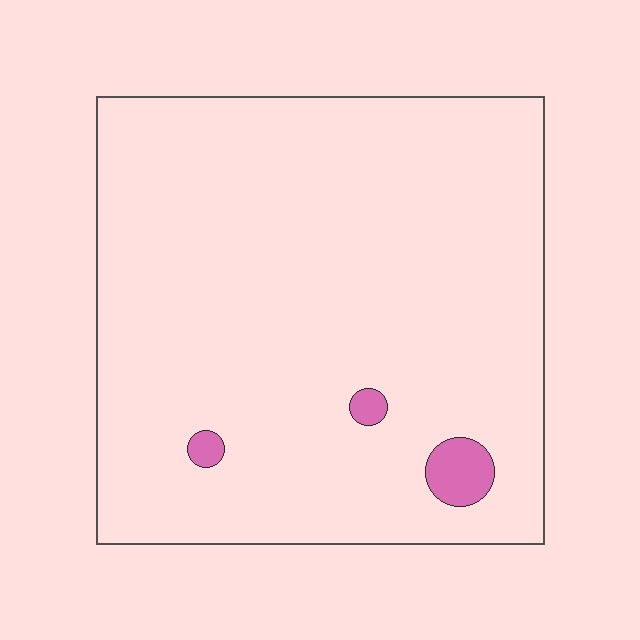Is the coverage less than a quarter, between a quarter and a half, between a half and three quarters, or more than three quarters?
Less than a quarter.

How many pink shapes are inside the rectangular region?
3.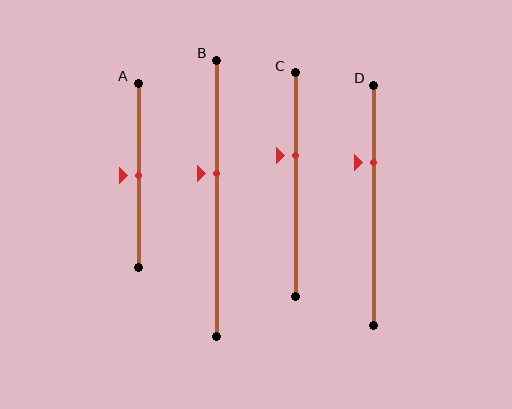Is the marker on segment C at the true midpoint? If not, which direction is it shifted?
No, the marker on segment C is shifted upward by about 13% of the segment length.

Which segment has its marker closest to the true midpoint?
Segment A has its marker closest to the true midpoint.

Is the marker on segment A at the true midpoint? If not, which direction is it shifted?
Yes, the marker on segment A is at the true midpoint.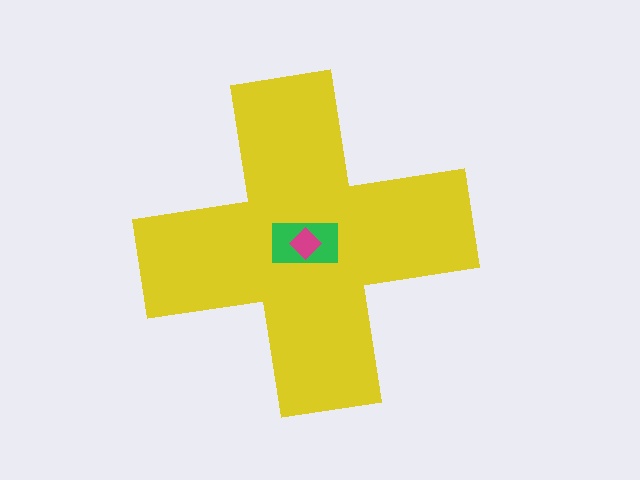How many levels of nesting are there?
3.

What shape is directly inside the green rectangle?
The magenta diamond.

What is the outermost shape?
The yellow cross.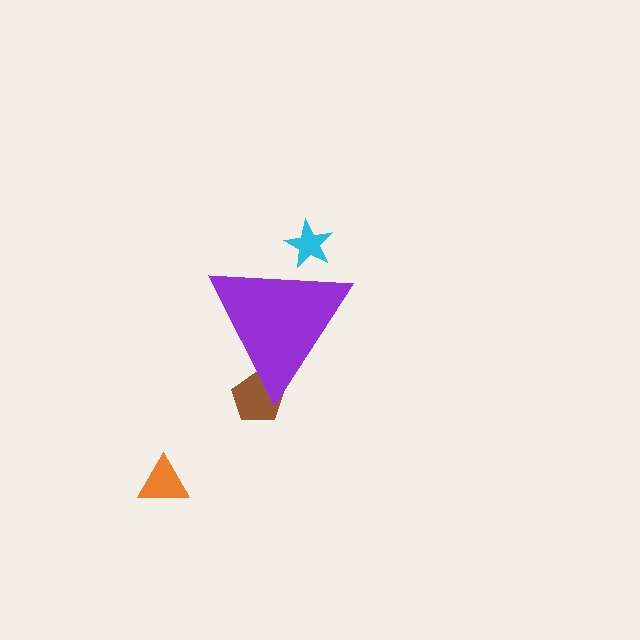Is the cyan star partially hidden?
Yes, the cyan star is partially hidden behind the purple triangle.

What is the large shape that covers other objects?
A purple triangle.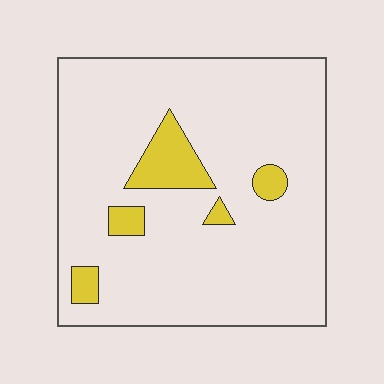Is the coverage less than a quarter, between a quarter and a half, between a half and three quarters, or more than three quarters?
Less than a quarter.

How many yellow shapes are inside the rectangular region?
5.